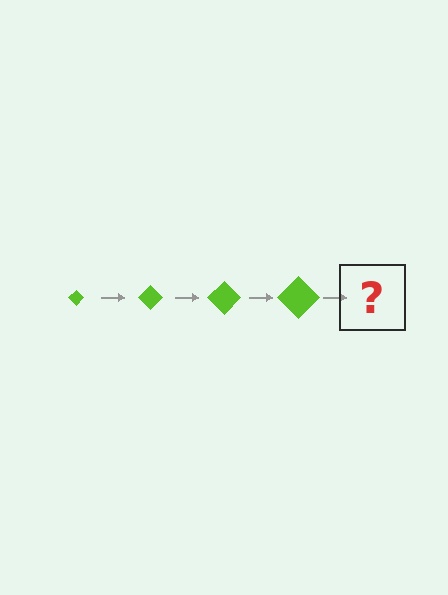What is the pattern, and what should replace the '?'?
The pattern is that the diamond gets progressively larger each step. The '?' should be a lime diamond, larger than the previous one.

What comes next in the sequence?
The next element should be a lime diamond, larger than the previous one.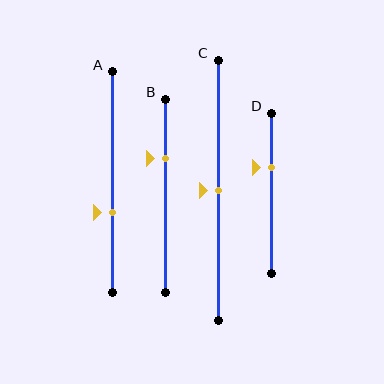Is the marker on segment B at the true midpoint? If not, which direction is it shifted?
No, the marker on segment B is shifted upward by about 20% of the segment length.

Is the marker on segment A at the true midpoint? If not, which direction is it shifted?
No, the marker on segment A is shifted downward by about 14% of the segment length.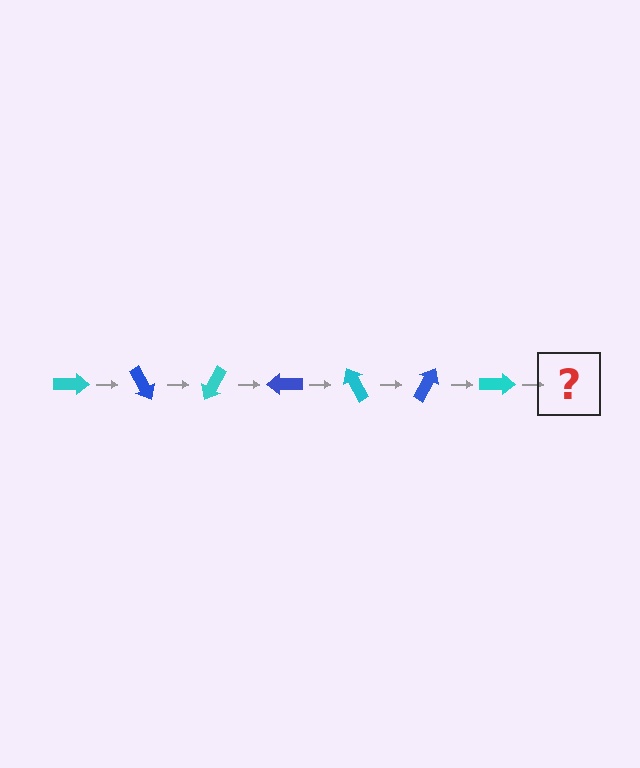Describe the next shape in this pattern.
It should be a blue arrow, rotated 420 degrees from the start.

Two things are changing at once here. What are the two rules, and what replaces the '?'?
The two rules are that it rotates 60 degrees each step and the color cycles through cyan and blue. The '?' should be a blue arrow, rotated 420 degrees from the start.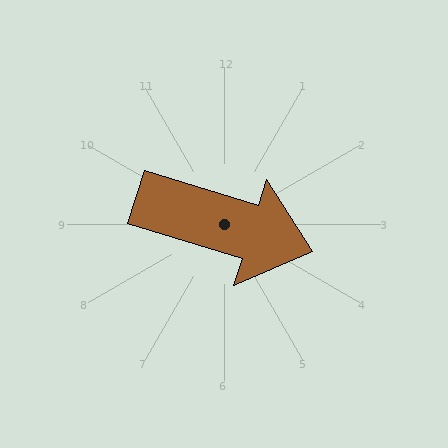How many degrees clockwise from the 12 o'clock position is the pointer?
Approximately 107 degrees.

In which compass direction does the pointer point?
East.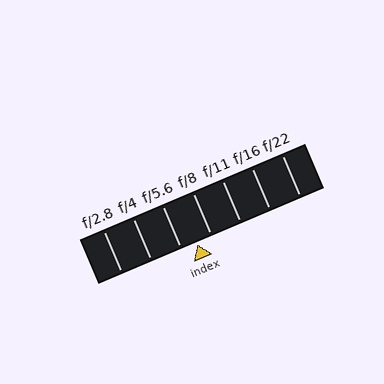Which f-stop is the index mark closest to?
The index mark is closest to f/8.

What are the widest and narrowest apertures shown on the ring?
The widest aperture shown is f/2.8 and the narrowest is f/22.